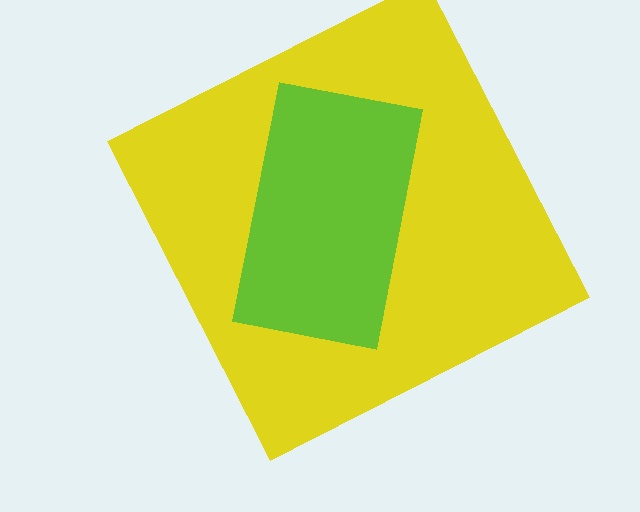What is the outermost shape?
The yellow square.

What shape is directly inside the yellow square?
The lime rectangle.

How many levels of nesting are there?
2.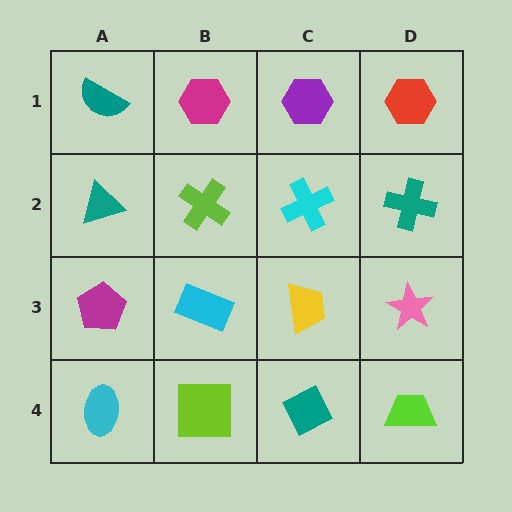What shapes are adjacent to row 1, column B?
A lime cross (row 2, column B), a teal semicircle (row 1, column A), a purple hexagon (row 1, column C).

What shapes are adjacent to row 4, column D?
A pink star (row 3, column D), a teal diamond (row 4, column C).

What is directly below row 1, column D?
A teal cross.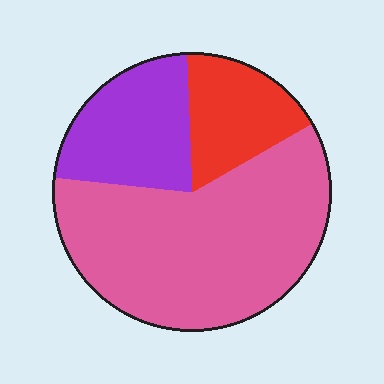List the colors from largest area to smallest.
From largest to smallest: pink, purple, red.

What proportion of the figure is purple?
Purple takes up less than a quarter of the figure.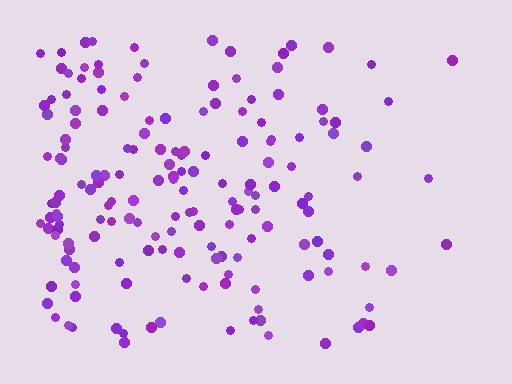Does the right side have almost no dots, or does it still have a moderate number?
Still a moderate number, just noticeably fewer than the left.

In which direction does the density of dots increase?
From right to left, with the left side densest.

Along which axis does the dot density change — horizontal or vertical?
Horizontal.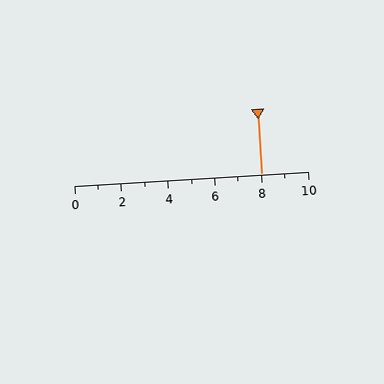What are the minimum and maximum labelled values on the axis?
The axis runs from 0 to 10.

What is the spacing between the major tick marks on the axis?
The major ticks are spaced 2 apart.